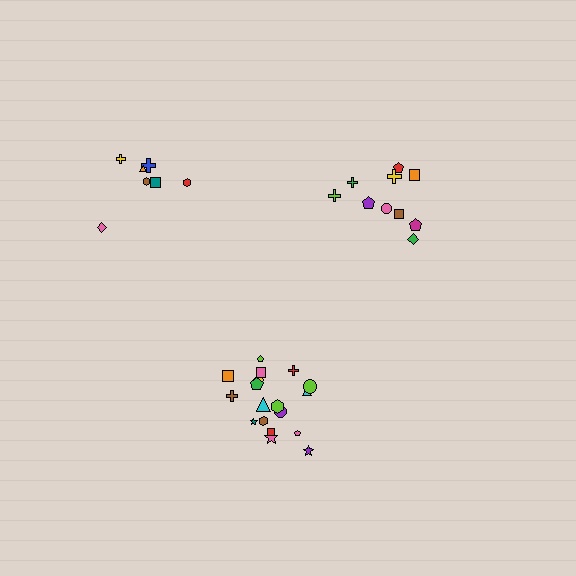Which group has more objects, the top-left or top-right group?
The top-right group.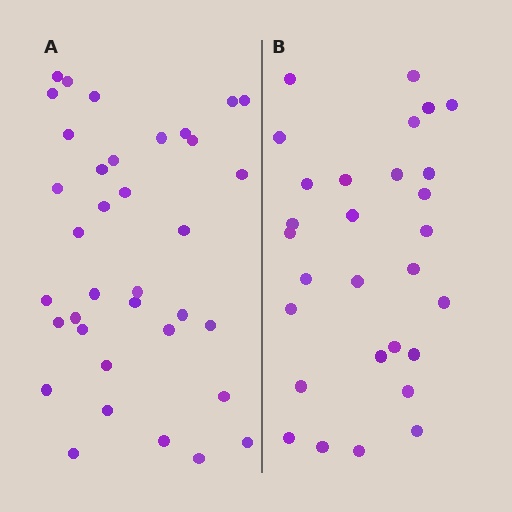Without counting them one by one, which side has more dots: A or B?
Region A (the left region) has more dots.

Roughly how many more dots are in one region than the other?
Region A has roughly 8 or so more dots than region B.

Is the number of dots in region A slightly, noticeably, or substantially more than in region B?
Region A has only slightly more — the two regions are fairly close. The ratio is roughly 1.2 to 1.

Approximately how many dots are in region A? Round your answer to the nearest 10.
About 40 dots. (The exact count is 36, which rounds to 40.)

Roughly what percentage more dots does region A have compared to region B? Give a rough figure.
About 25% more.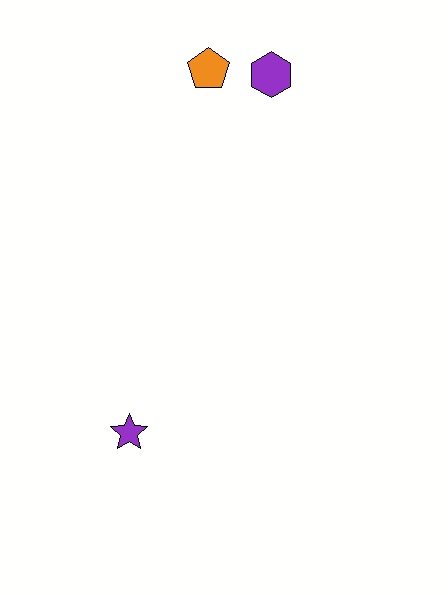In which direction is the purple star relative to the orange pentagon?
The purple star is below the orange pentagon.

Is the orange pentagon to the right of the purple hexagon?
No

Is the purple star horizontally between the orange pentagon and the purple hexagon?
No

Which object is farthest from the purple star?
The purple hexagon is farthest from the purple star.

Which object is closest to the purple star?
The orange pentagon is closest to the purple star.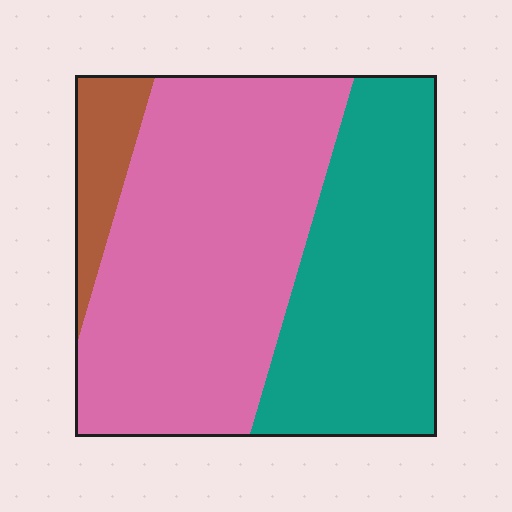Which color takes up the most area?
Pink, at roughly 55%.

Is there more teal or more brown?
Teal.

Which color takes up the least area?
Brown, at roughly 10%.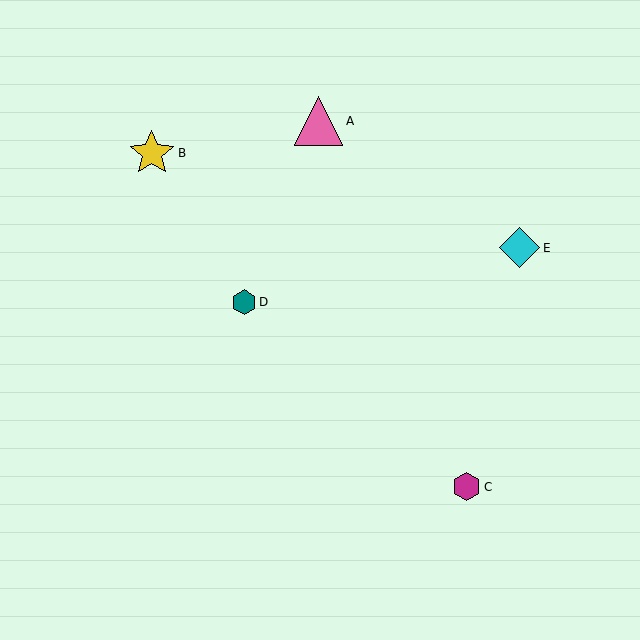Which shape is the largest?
The pink triangle (labeled A) is the largest.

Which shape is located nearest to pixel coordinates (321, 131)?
The pink triangle (labeled A) at (318, 121) is nearest to that location.